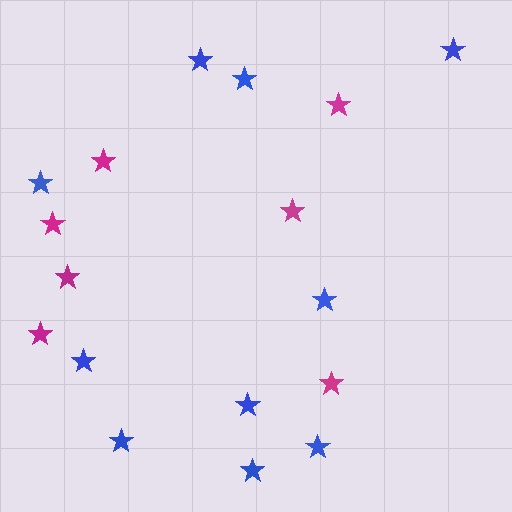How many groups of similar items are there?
There are 2 groups: one group of magenta stars (7) and one group of blue stars (10).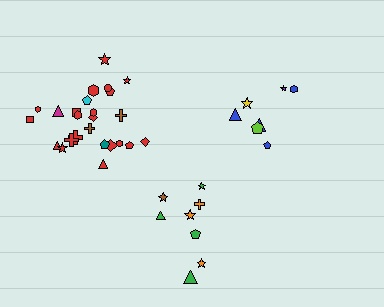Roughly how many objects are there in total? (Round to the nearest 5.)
Roughly 40 objects in total.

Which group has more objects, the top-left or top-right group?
The top-left group.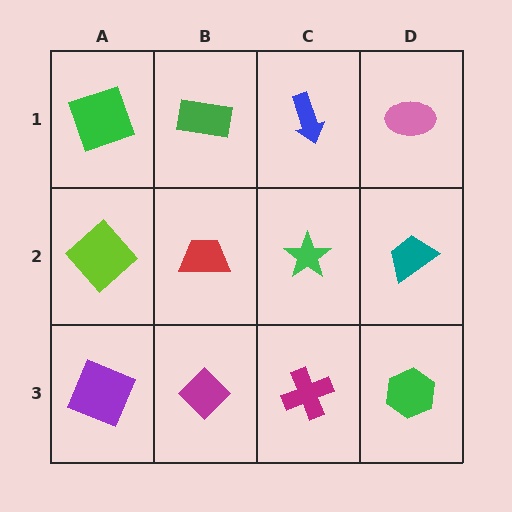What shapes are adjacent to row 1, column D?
A teal trapezoid (row 2, column D), a blue arrow (row 1, column C).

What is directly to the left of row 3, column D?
A magenta cross.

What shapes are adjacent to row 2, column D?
A pink ellipse (row 1, column D), a green hexagon (row 3, column D), a green star (row 2, column C).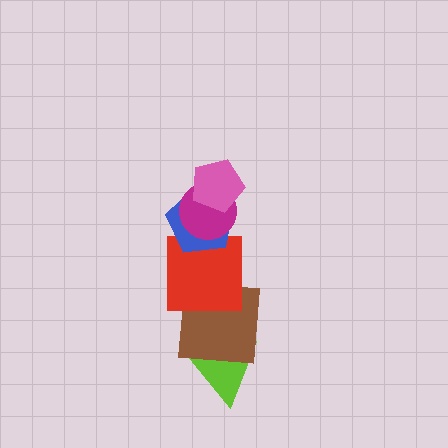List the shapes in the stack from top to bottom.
From top to bottom: the pink pentagon, the magenta circle, the blue pentagon, the red square, the brown square, the lime triangle.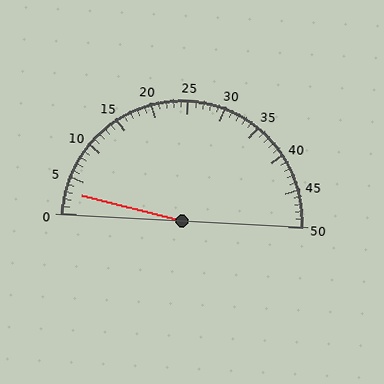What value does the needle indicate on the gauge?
The needle indicates approximately 3.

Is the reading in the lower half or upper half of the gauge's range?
The reading is in the lower half of the range (0 to 50).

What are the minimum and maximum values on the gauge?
The gauge ranges from 0 to 50.